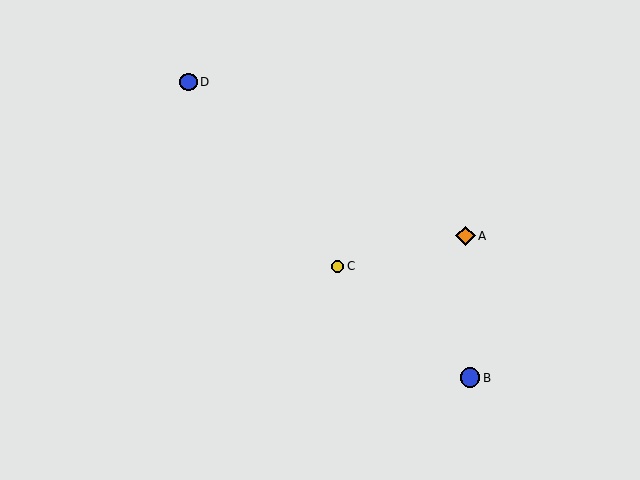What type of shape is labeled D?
Shape D is a blue circle.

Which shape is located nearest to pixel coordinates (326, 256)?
The yellow circle (labeled C) at (338, 266) is nearest to that location.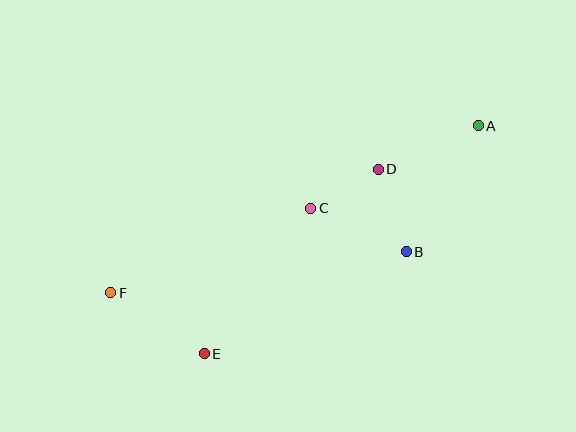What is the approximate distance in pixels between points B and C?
The distance between B and C is approximately 105 pixels.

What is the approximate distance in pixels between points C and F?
The distance between C and F is approximately 217 pixels.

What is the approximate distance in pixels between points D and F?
The distance between D and F is approximately 295 pixels.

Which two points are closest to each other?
Points C and D are closest to each other.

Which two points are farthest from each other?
Points A and F are farthest from each other.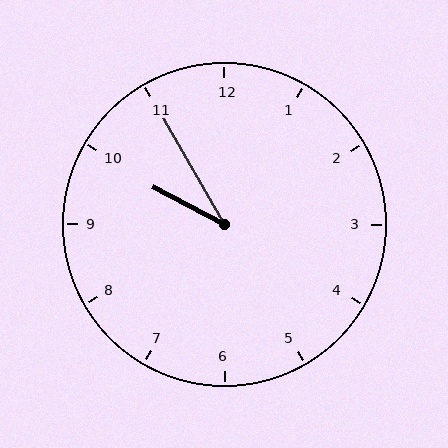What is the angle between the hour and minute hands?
Approximately 32 degrees.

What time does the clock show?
9:55.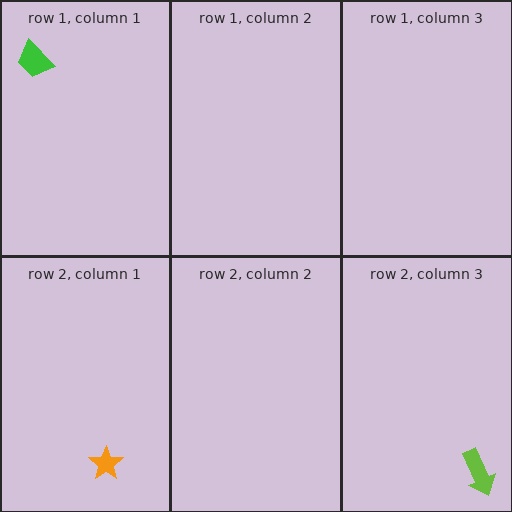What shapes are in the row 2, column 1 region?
The orange star.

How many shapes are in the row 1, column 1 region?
1.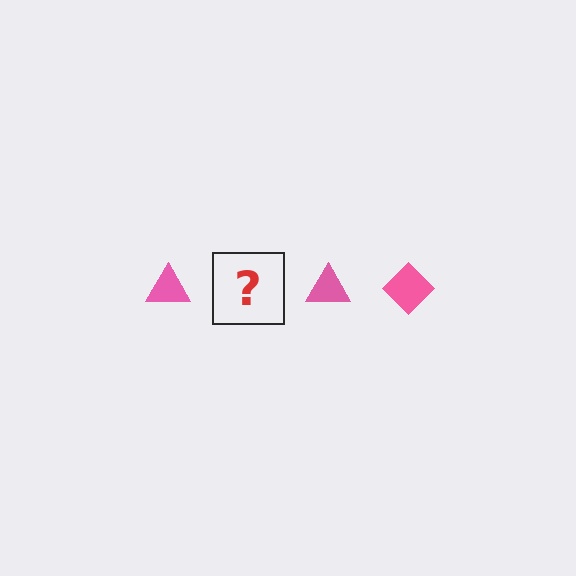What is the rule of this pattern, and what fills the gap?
The rule is that the pattern cycles through triangle, diamond shapes in pink. The gap should be filled with a pink diamond.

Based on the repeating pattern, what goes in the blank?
The blank should be a pink diamond.